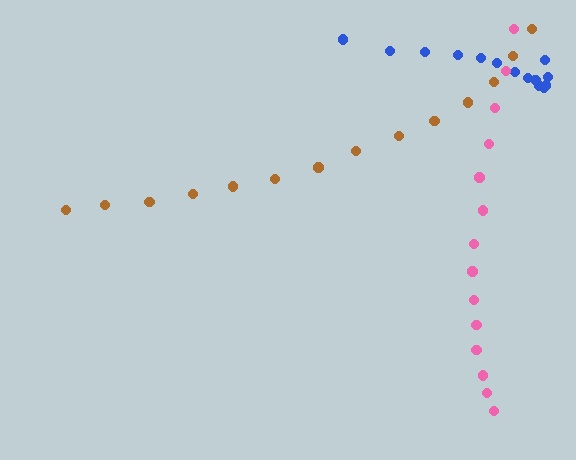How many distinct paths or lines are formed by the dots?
There are 3 distinct paths.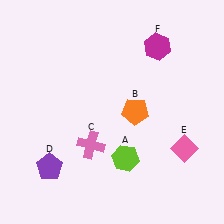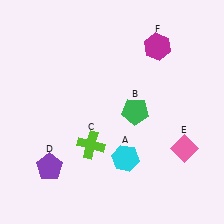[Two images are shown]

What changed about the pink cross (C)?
In Image 1, C is pink. In Image 2, it changed to lime.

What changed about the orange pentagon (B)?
In Image 1, B is orange. In Image 2, it changed to green.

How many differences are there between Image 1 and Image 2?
There are 3 differences between the two images.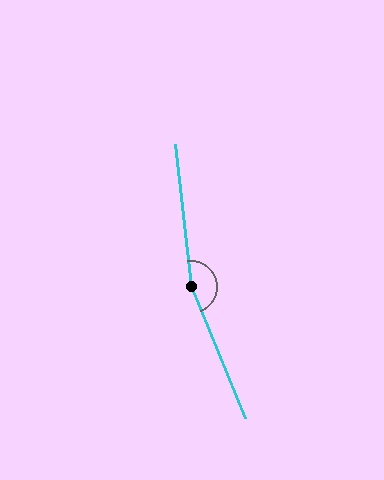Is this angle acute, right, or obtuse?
It is obtuse.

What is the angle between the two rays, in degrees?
Approximately 164 degrees.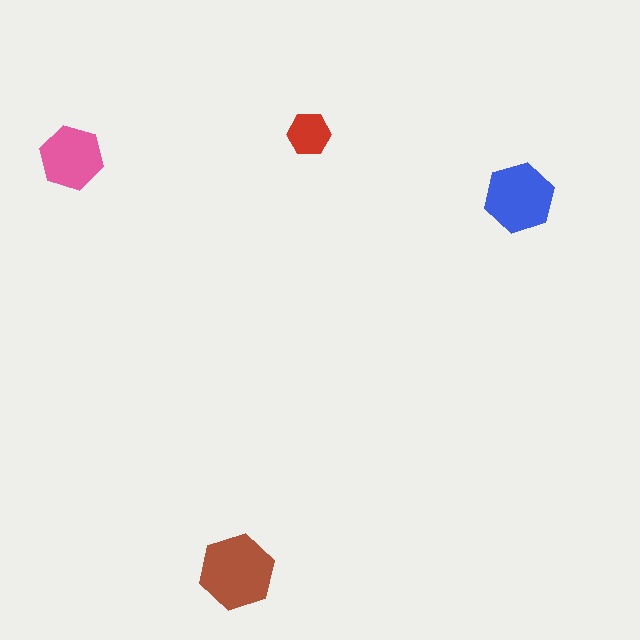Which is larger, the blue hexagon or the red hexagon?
The blue one.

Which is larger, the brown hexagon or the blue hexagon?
The brown one.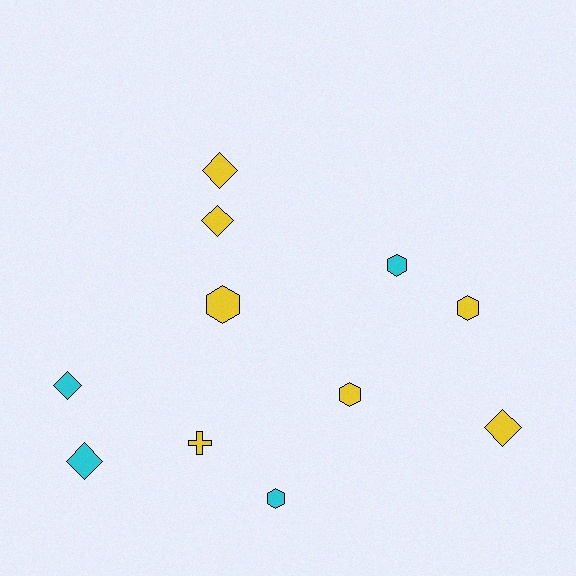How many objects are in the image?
There are 11 objects.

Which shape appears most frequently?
Hexagon, with 5 objects.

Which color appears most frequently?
Yellow, with 7 objects.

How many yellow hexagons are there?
There are 3 yellow hexagons.